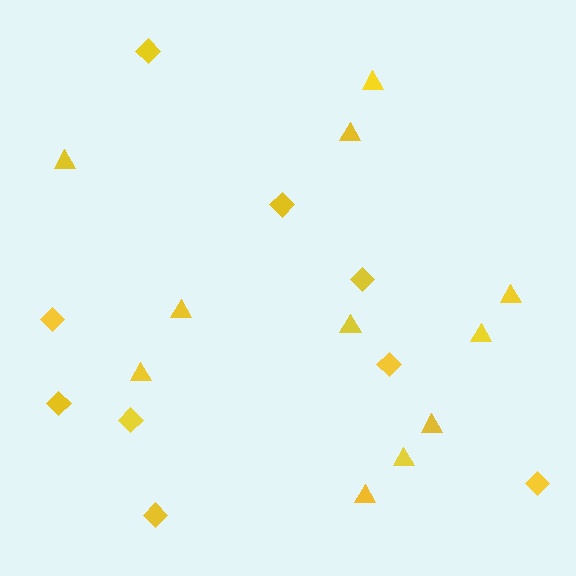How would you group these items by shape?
There are 2 groups: one group of triangles (11) and one group of diamonds (9).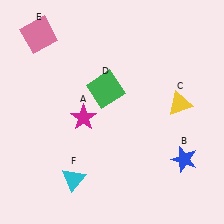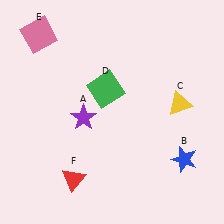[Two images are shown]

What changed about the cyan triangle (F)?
In Image 1, F is cyan. In Image 2, it changed to red.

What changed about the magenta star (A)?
In Image 1, A is magenta. In Image 2, it changed to purple.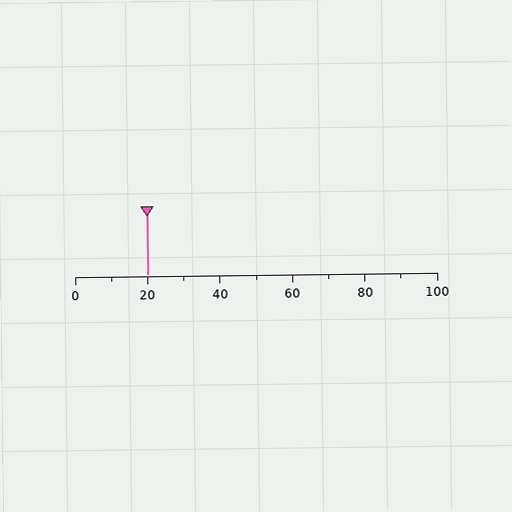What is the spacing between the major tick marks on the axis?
The major ticks are spaced 20 apart.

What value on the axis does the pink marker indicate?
The marker indicates approximately 20.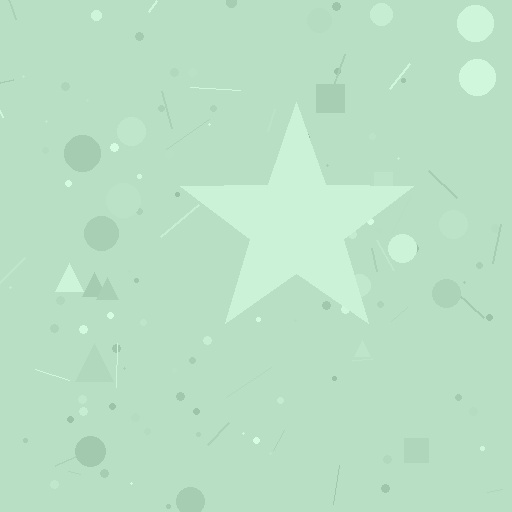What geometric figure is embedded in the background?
A star is embedded in the background.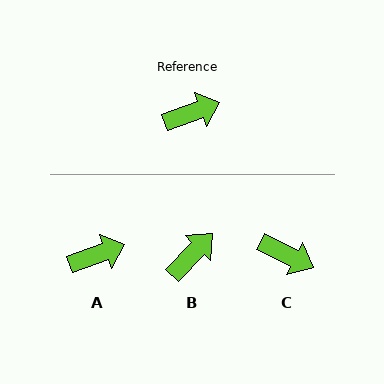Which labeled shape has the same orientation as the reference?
A.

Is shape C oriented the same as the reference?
No, it is off by about 46 degrees.